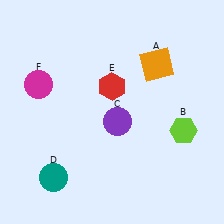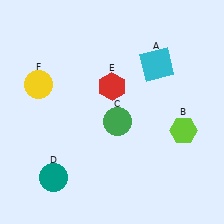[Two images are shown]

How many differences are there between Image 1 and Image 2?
There are 3 differences between the two images.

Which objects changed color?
A changed from orange to cyan. C changed from purple to green. F changed from magenta to yellow.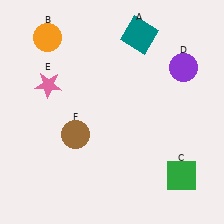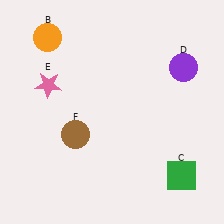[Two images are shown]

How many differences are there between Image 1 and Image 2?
There is 1 difference between the two images.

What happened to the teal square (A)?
The teal square (A) was removed in Image 2. It was in the top-right area of Image 1.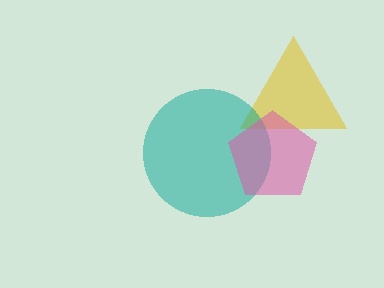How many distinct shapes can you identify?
There are 3 distinct shapes: a yellow triangle, a teal circle, a pink pentagon.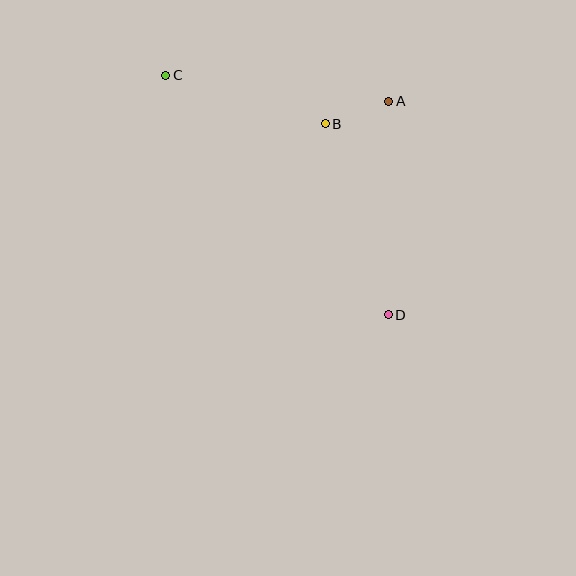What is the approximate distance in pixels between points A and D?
The distance between A and D is approximately 213 pixels.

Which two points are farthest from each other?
Points C and D are farthest from each other.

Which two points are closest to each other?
Points A and B are closest to each other.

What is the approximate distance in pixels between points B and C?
The distance between B and C is approximately 167 pixels.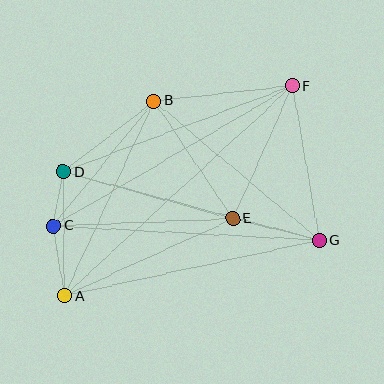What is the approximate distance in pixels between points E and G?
The distance between E and G is approximately 89 pixels.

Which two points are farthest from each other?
Points A and F are farthest from each other.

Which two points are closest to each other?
Points C and D are closest to each other.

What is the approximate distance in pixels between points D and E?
The distance between D and E is approximately 176 pixels.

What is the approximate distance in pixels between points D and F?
The distance between D and F is approximately 245 pixels.